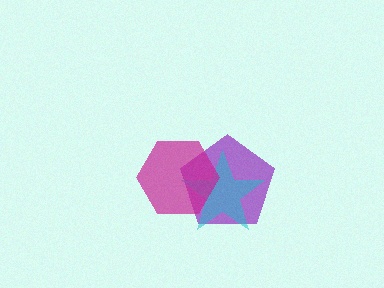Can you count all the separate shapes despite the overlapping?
Yes, there are 3 separate shapes.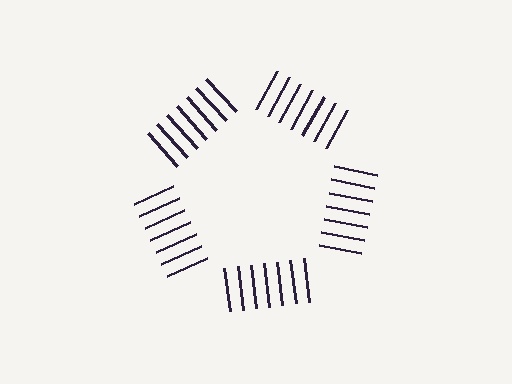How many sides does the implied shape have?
5 sides — the line-ends trace a pentagon.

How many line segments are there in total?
35 — 7 along each of the 5 edges.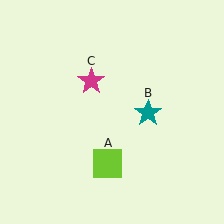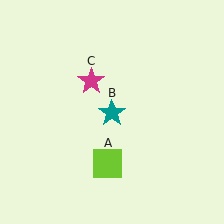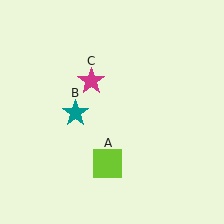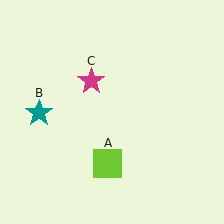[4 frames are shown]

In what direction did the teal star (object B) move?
The teal star (object B) moved left.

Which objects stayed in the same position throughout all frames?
Lime square (object A) and magenta star (object C) remained stationary.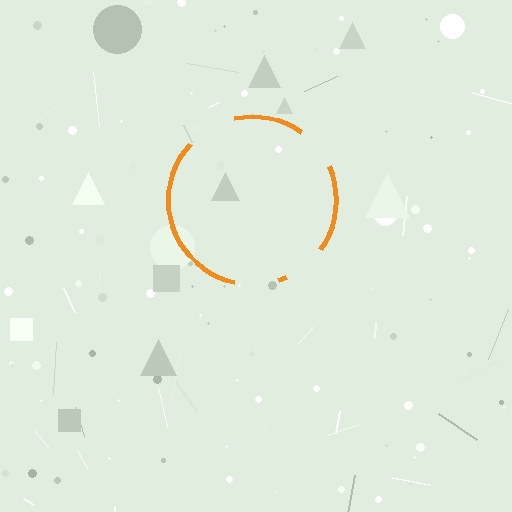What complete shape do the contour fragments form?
The contour fragments form a circle.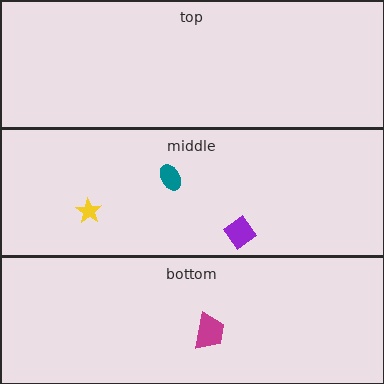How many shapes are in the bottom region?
1.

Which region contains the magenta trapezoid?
The bottom region.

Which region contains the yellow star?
The middle region.